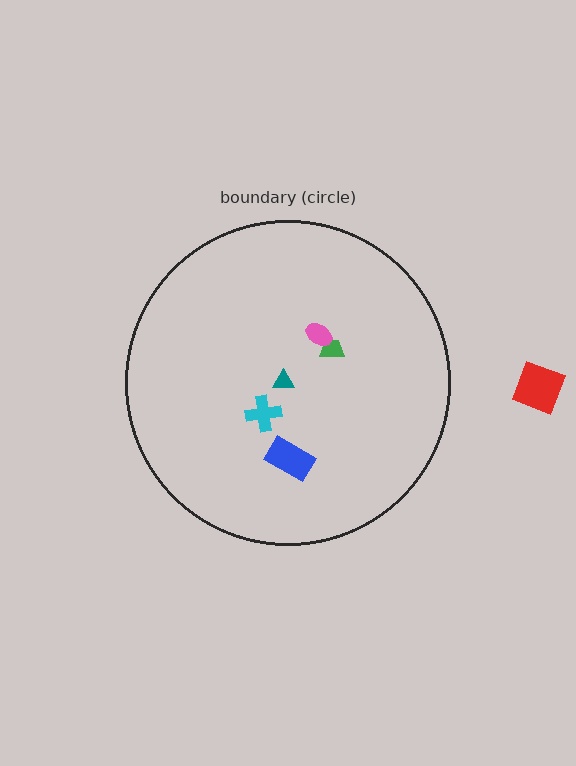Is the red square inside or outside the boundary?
Outside.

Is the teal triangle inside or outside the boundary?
Inside.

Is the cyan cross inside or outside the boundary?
Inside.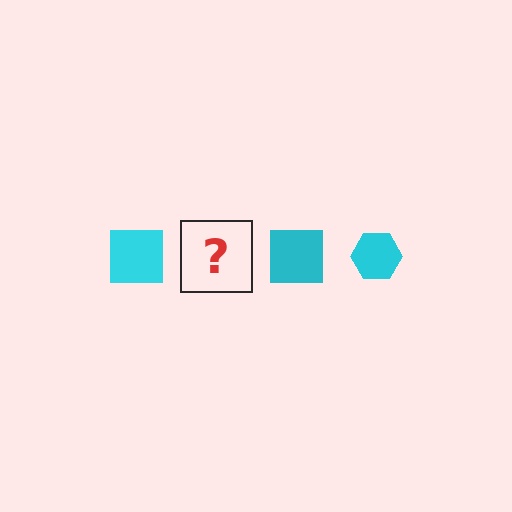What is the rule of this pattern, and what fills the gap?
The rule is that the pattern cycles through square, hexagon shapes in cyan. The gap should be filled with a cyan hexagon.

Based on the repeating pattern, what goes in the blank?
The blank should be a cyan hexagon.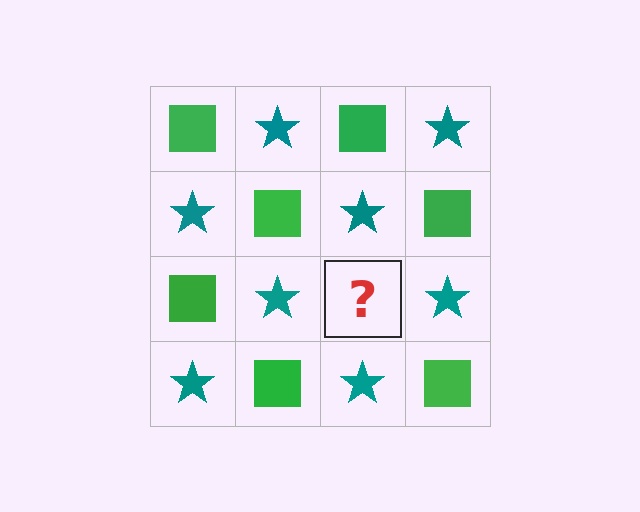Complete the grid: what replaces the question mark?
The question mark should be replaced with a green square.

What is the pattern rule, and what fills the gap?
The rule is that it alternates green square and teal star in a checkerboard pattern. The gap should be filled with a green square.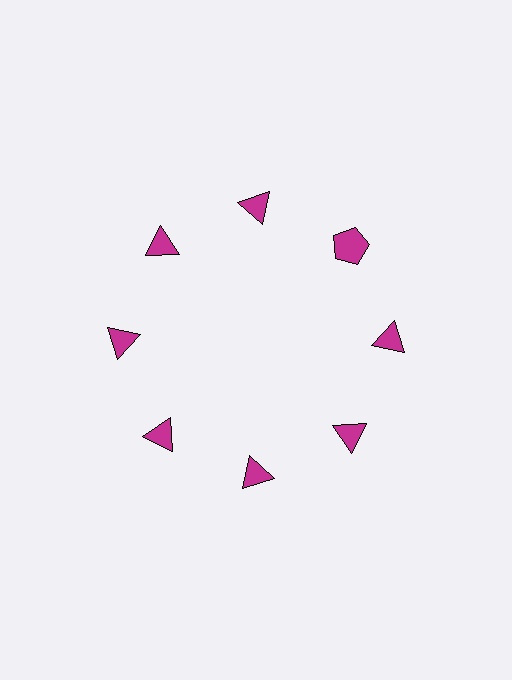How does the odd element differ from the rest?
It has a different shape: pentagon instead of triangle.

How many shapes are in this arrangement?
There are 8 shapes arranged in a ring pattern.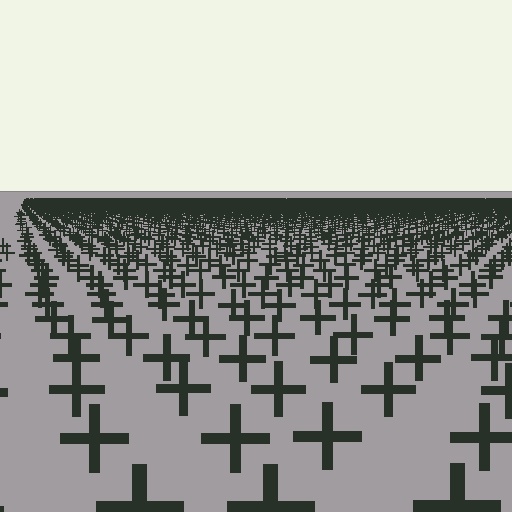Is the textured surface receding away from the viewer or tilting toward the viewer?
The surface is receding away from the viewer. Texture elements get smaller and denser toward the top.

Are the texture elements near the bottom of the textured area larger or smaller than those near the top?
Larger. Near the bottom, elements are closer to the viewer and appear at a bigger on-screen size.